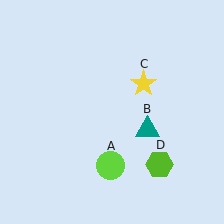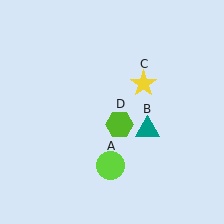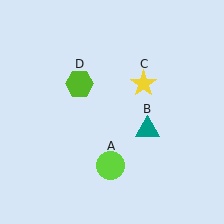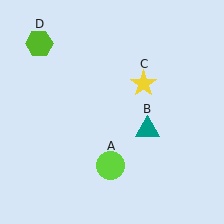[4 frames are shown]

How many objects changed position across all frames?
1 object changed position: lime hexagon (object D).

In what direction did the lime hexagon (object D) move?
The lime hexagon (object D) moved up and to the left.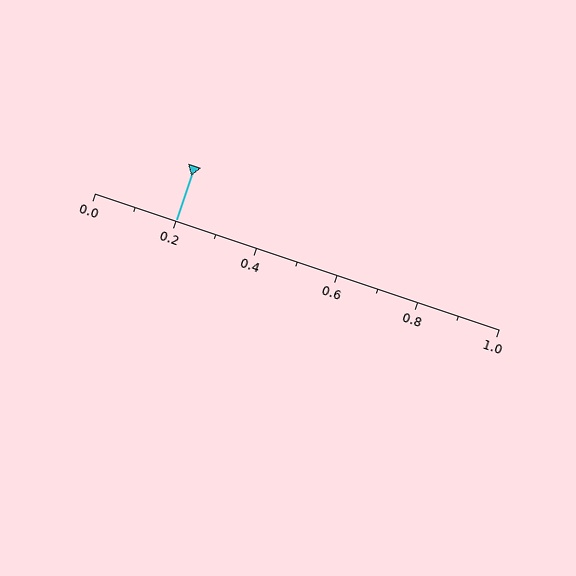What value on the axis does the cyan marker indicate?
The marker indicates approximately 0.2.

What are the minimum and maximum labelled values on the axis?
The axis runs from 0.0 to 1.0.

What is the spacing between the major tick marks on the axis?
The major ticks are spaced 0.2 apart.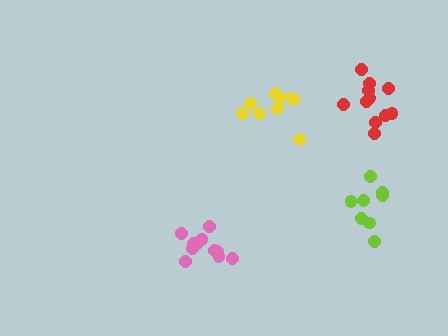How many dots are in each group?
Group 1: 9 dots, Group 2: 11 dots, Group 3: 8 dots, Group 4: 11 dots (39 total).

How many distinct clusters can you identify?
There are 4 distinct clusters.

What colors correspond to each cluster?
The clusters are colored: yellow, red, lime, pink.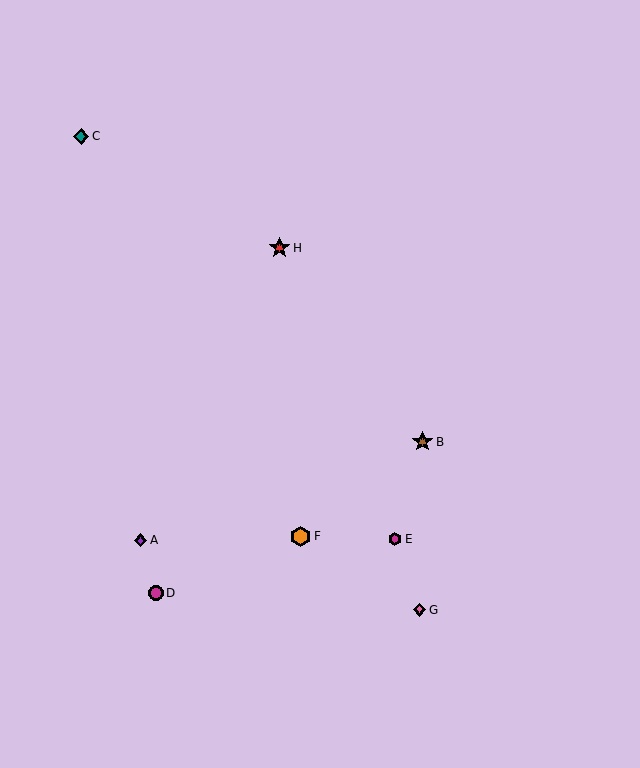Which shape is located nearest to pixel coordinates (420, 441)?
The brown star (labeled B) at (422, 442) is nearest to that location.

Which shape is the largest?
The red star (labeled H) is the largest.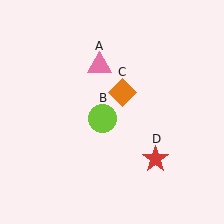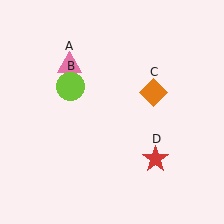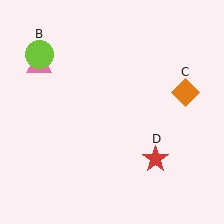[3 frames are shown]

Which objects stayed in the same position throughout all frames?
Red star (object D) remained stationary.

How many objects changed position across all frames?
3 objects changed position: pink triangle (object A), lime circle (object B), orange diamond (object C).